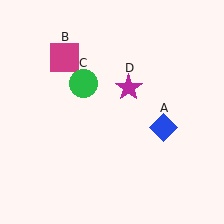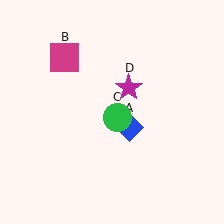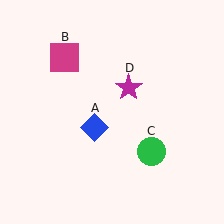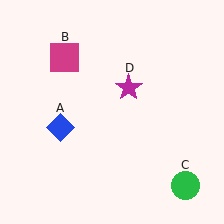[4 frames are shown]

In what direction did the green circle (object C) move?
The green circle (object C) moved down and to the right.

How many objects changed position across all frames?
2 objects changed position: blue diamond (object A), green circle (object C).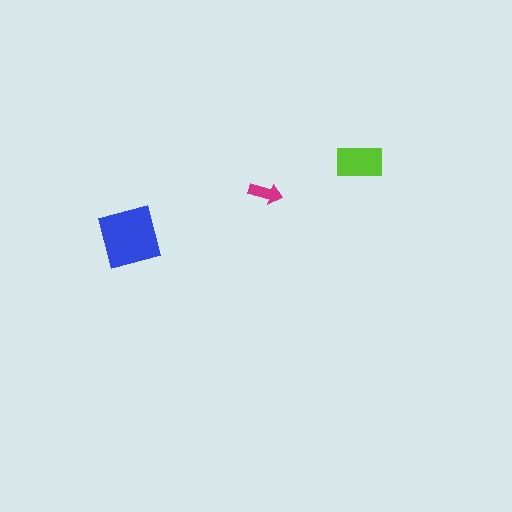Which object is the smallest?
The magenta arrow.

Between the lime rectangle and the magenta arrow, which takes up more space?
The lime rectangle.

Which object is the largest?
The blue square.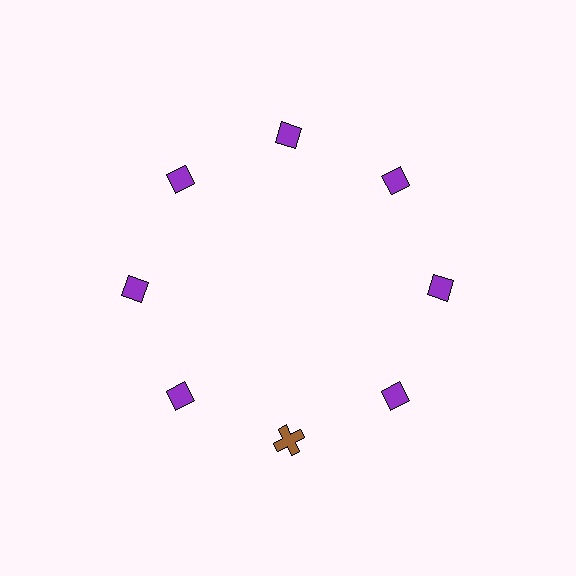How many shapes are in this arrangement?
There are 8 shapes arranged in a ring pattern.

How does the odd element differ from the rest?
It differs in both color (brown instead of purple) and shape (cross instead of diamond).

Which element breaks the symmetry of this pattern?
The brown cross at roughly the 6 o'clock position breaks the symmetry. All other shapes are purple diamonds.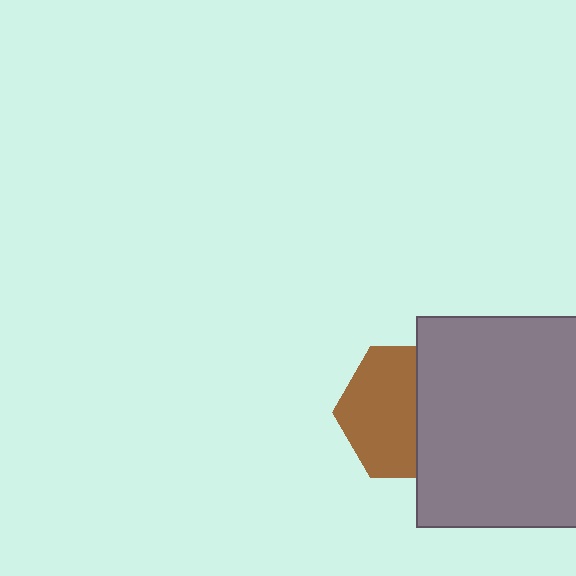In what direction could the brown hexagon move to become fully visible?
The brown hexagon could move left. That would shift it out from behind the gray square entirely.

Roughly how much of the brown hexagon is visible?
About half of it is visible (roughly 56%).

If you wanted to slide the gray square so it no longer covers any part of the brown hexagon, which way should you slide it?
Slide it right — that is the most direct way to separate the two shapes.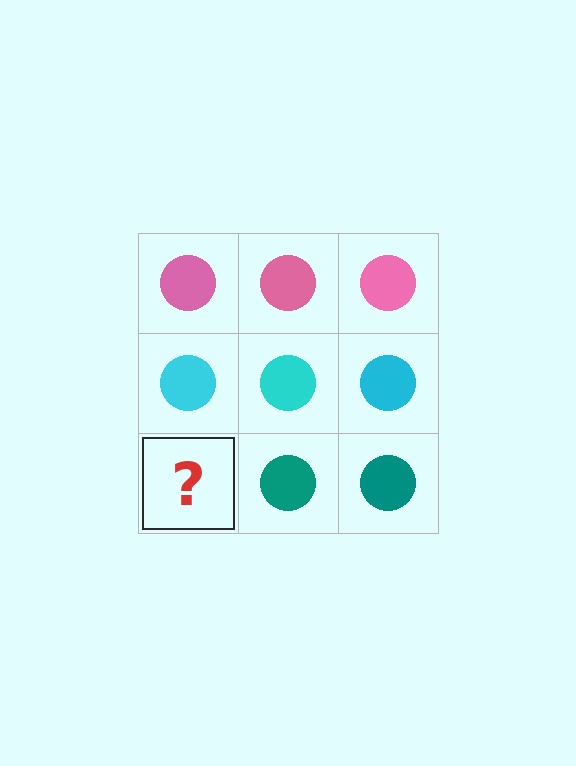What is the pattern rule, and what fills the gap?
The rule is that each row has a consistent color. The gap should be filled with a teal circle.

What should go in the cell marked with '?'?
The missing cell should contain a teal circle.